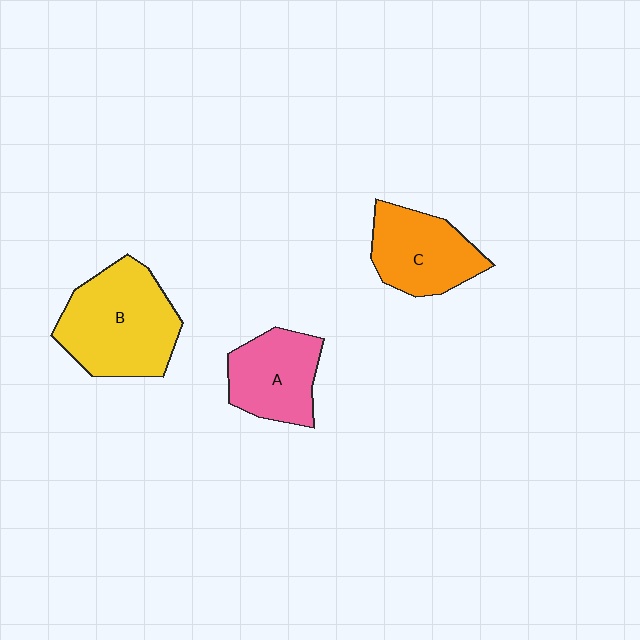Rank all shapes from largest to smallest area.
From largest to smallest: B (yellow), C (orange), A (pink).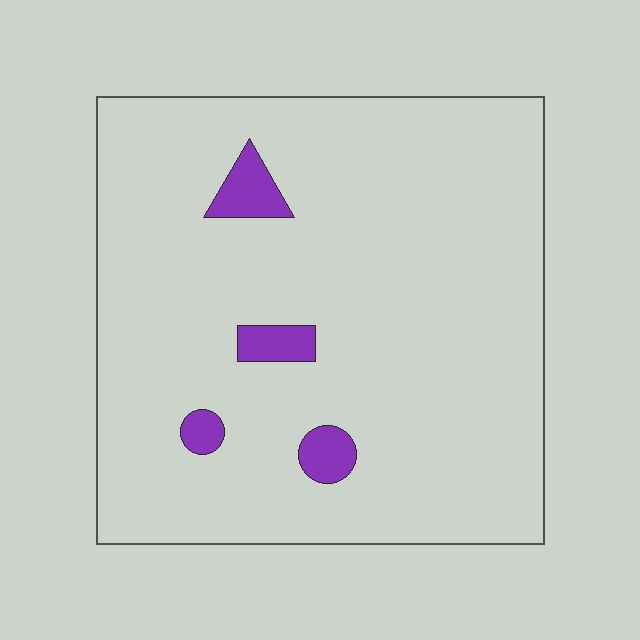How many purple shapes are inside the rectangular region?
4.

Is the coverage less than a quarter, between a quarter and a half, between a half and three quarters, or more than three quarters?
Less than a quarter.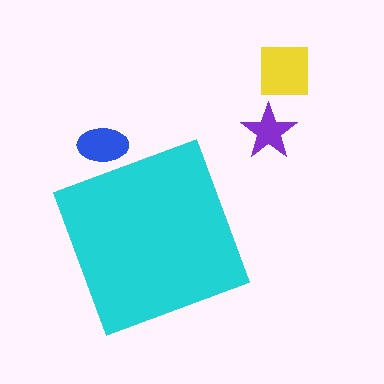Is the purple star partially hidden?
No, the purple star is fully visible.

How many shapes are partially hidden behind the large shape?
1 shape is partially hidden.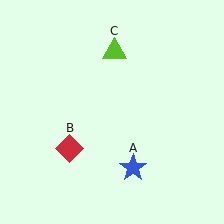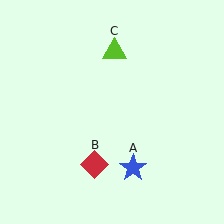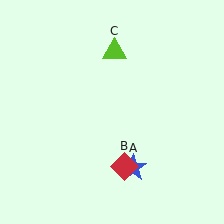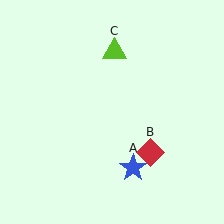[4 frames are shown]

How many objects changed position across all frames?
1 object changed position: red diamond (object B).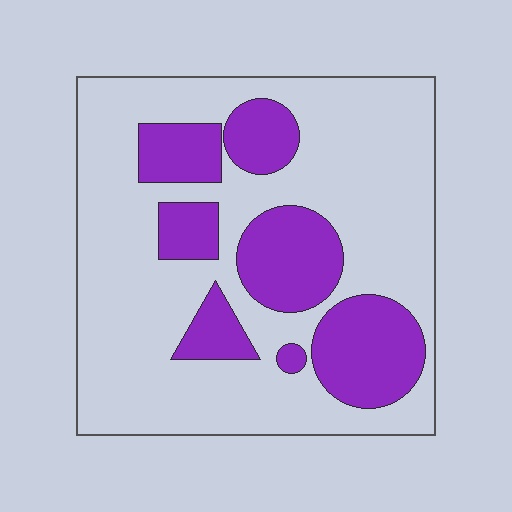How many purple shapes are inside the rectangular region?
7.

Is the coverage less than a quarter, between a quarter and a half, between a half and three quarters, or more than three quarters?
Between a quarter and a half.